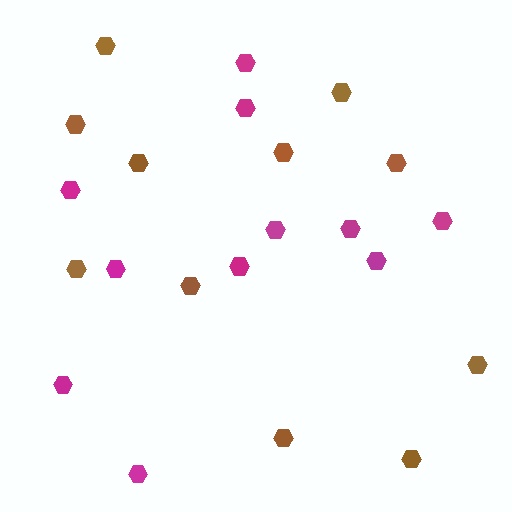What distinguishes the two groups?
There are 2 groups: one group of brown hexagons (11) and one group of magenta hexagons (11).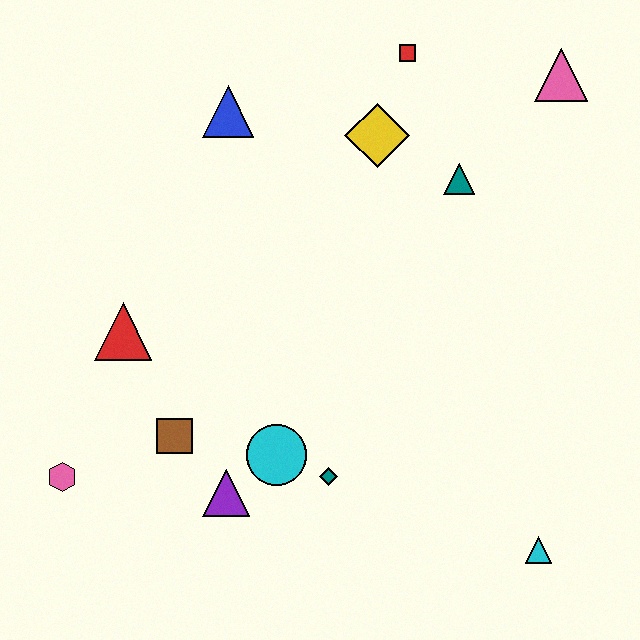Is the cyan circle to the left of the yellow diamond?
Yes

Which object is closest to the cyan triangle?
The teal diamond is closest to the cyan triangle.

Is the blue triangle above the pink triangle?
No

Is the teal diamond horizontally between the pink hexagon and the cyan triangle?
Yes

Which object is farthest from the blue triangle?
The cyan triangle is farthest from the blue triangle.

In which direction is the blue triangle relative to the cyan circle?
The blue triangle is above the cyan circle.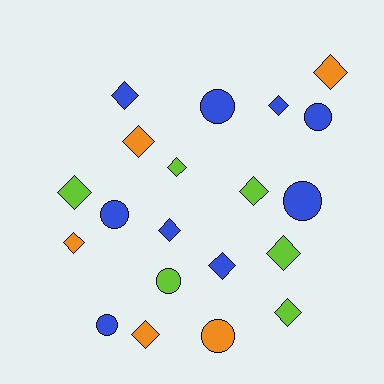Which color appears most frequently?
Blue, with 9 objects.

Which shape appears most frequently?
Diamond, with 13 objects.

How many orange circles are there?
There is 1 orange circle.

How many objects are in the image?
There are 20 objects.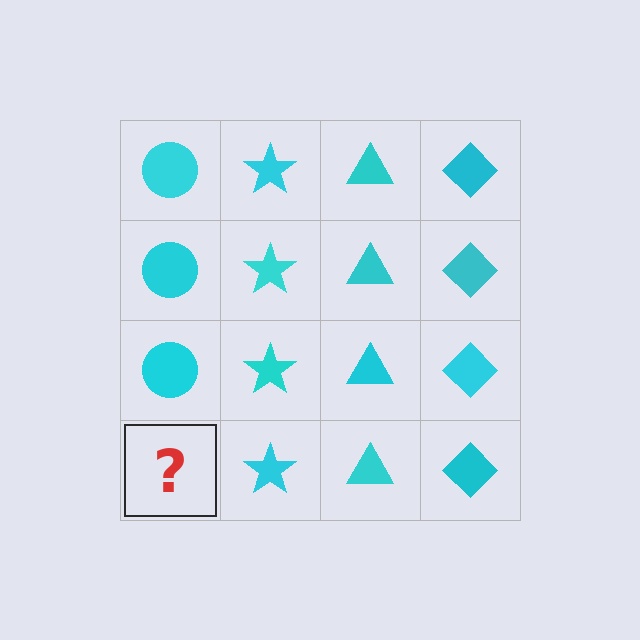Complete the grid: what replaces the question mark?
The question mark should be replaced with a cyan circle.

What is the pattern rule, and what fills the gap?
The rule is that each column has a consistent shape. The gap should be filled with a cyan circle.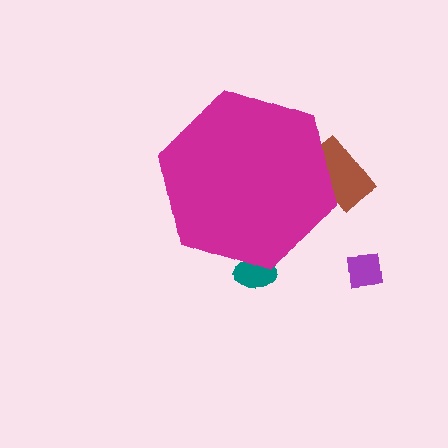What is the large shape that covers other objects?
A magenta hexagon.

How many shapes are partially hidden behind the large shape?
2 shapes are partially hidden.